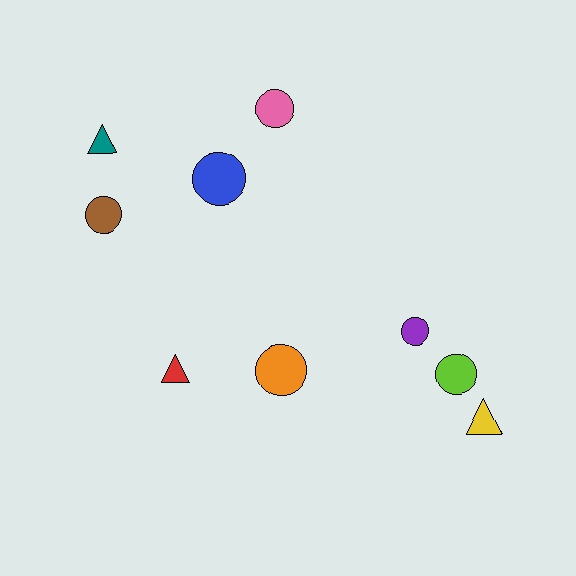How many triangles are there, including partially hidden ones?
There are 3 triangles.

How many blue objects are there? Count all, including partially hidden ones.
There is 1 blue object.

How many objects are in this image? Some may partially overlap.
There are 9 objects.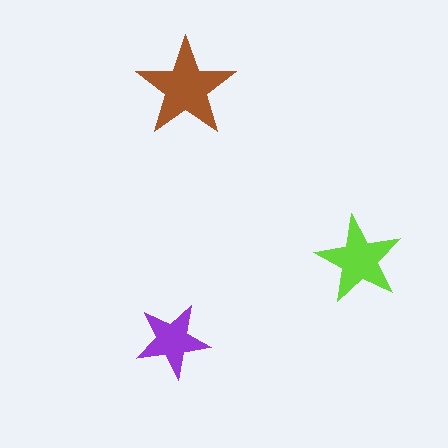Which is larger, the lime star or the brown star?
The brown one.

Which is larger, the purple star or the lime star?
The lime one.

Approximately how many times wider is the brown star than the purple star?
About 1.5 times wider.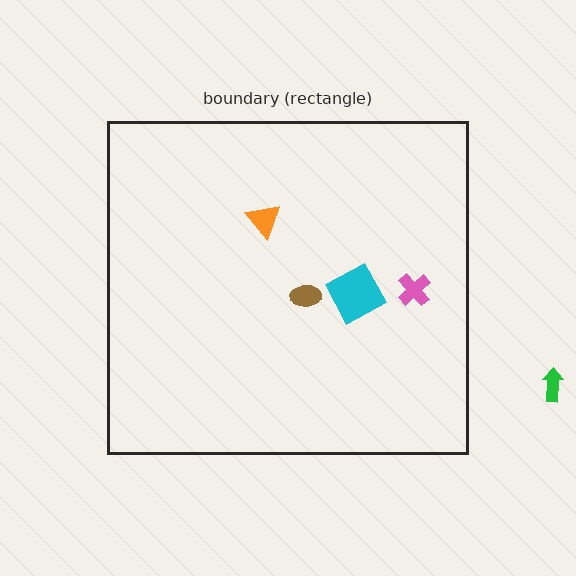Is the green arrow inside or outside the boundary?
Outside.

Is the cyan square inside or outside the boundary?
Inside.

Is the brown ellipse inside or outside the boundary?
Inside.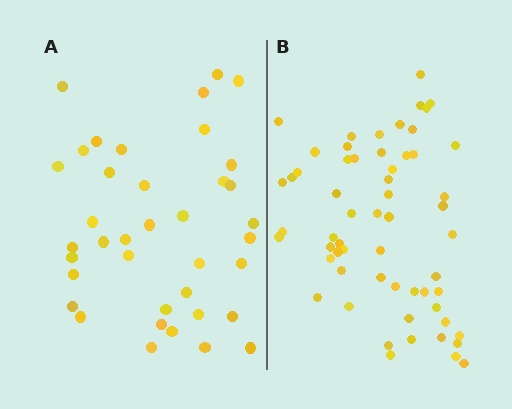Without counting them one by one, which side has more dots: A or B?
Region B (the right region) has more dots.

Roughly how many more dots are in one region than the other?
Region B has approximately 20 more dots than region A.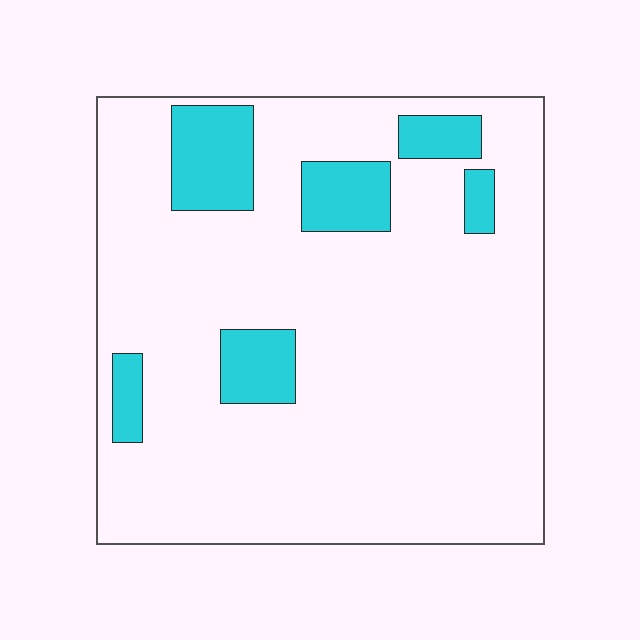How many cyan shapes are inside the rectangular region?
6.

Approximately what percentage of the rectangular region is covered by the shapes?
Approximately 15%.